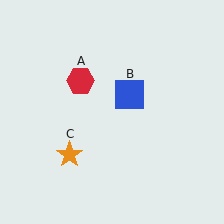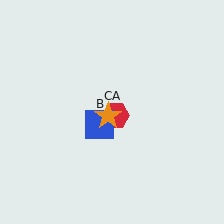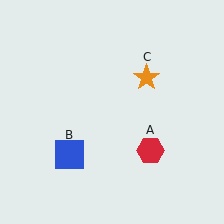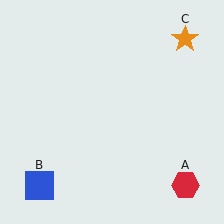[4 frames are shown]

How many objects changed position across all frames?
3 objects changed position: red hexagon (object A), blue square (object B), orange star (object C).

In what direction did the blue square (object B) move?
The blue square (object B) moved down and to the left.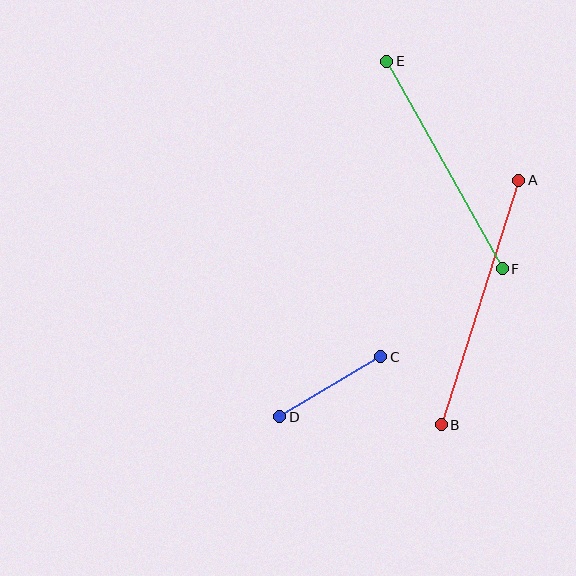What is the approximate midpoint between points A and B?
The midpoint is at approximately (480, 303) pixels.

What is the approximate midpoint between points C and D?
The midpoint is at approximately (330, 387) pixels.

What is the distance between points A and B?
The distance is approximately 256 pixels.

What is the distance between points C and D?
The distance is approximately 118 pixels.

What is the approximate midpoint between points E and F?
The midpoint is at approximately (444, 165) pixels.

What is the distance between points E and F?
The distance is approximately 237 pixels.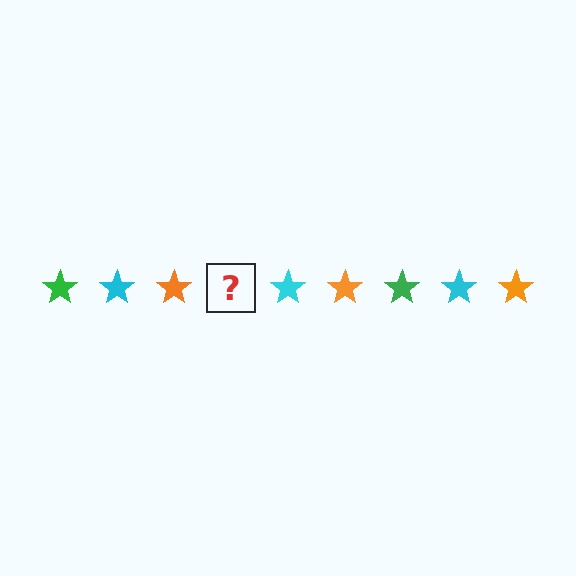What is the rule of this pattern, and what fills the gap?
The rule is that the pattern cycles through green, cyan, orange stars. The gap should be filled with a green star.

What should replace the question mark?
The question mark should be replaced with a green star.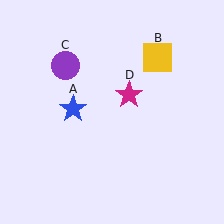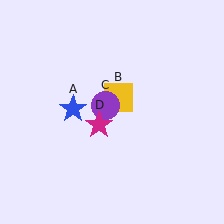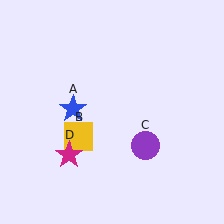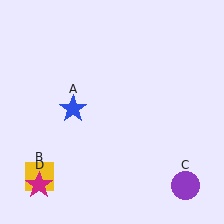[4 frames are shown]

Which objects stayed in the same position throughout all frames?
Blue star (object A) remained stationary.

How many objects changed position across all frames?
3 objects changed position: yellow square (object B), purple circle (object C), magenta star (object D).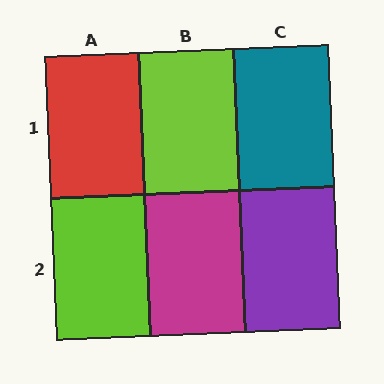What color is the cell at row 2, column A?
Lime.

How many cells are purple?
1 cell is purple.